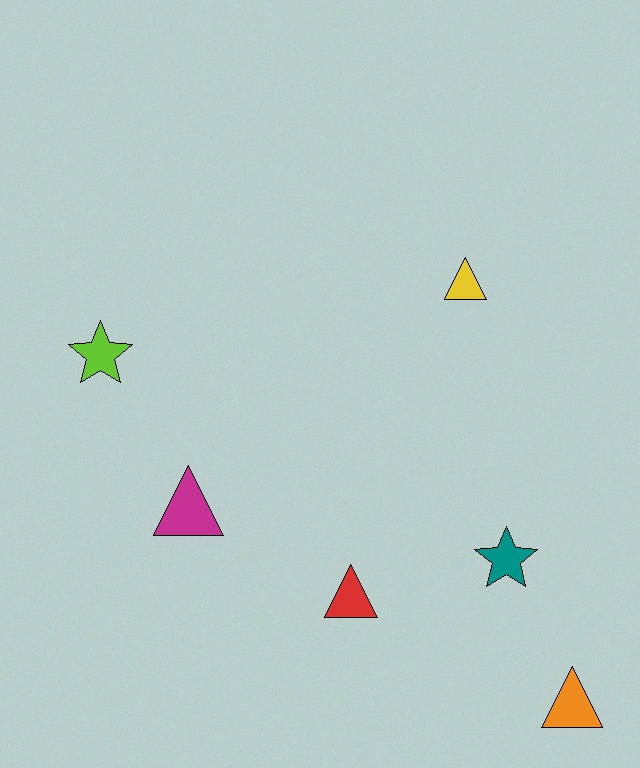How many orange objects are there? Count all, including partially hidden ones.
There is 1 orange object.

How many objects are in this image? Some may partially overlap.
There are 6 objects.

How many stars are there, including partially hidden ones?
There are 2 stars.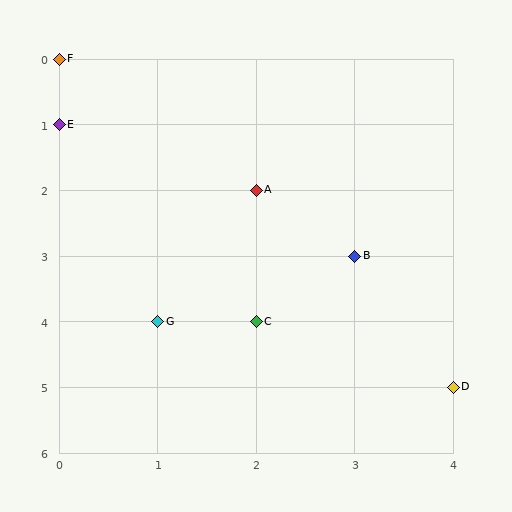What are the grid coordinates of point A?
Point A is at grid coordinates (2, 2).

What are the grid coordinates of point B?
Point B is at grid coordinates (3, 3).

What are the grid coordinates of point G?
Point G is at grid coordinates (1, 4).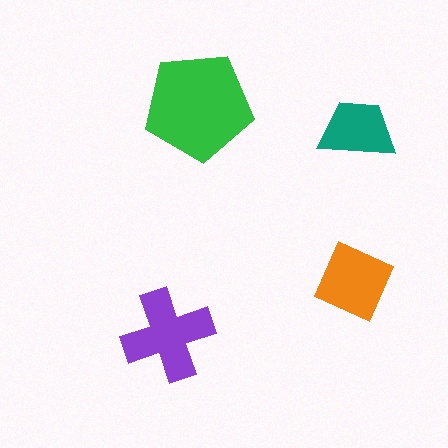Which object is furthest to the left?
The purple cross is leftmost.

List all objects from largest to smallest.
The green pentagon, the purple cross, the orange diamond, the teal trapezoid.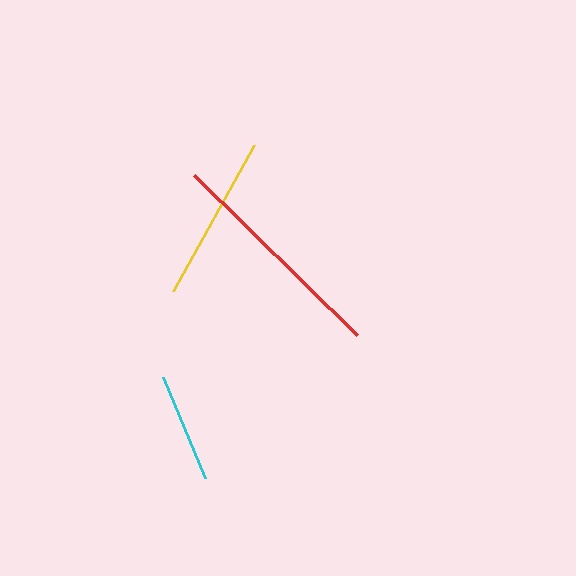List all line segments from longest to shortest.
From longest to shortest: red, yellow, cyan.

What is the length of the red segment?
The red segment is approximately 229 pixels long.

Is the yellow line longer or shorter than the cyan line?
The yellow line is longer than the cyan line.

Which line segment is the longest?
The red line is the longest at approximately 229 pixels.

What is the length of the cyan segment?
The cyan segment is approximately 109 pixels long.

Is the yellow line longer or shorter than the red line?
The red line is longer than the yellow line.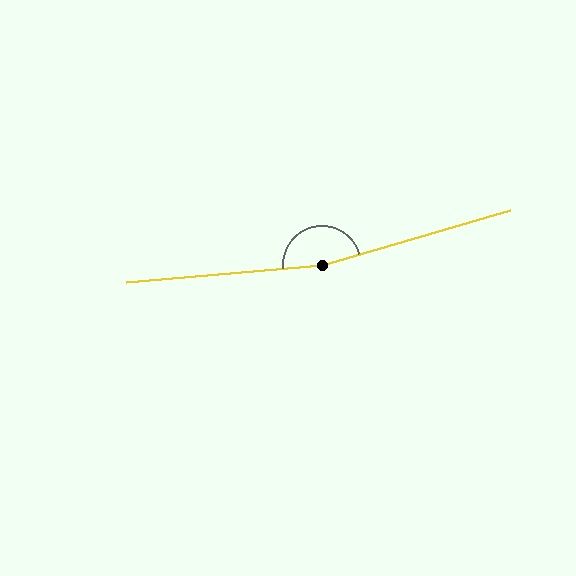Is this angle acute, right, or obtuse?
It is obtuse.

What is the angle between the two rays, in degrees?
Approximately 169 degrees.